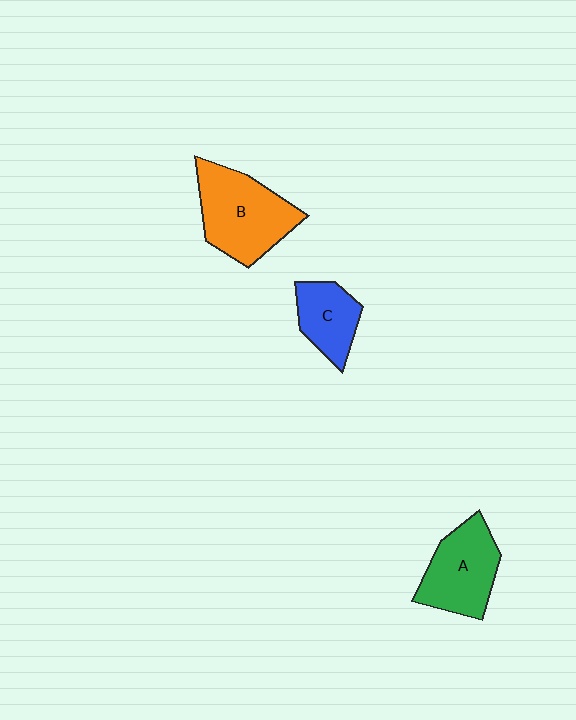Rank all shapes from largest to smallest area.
From largest to smallest: B (orange), A (green), C (blue).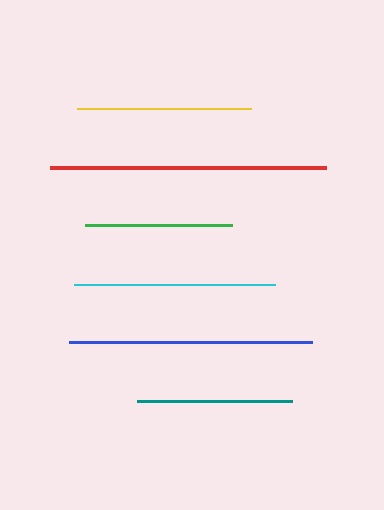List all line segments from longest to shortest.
From longest to shortest: red, blue, cyan, yellow, teal, green.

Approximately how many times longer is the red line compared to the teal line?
The red line is approximately 1.8 times the length of the teal line.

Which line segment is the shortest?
The green line is the shortest at approximately 147 pixels.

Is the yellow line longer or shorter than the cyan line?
The cyan line is longer than the yellow line.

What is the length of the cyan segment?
The cyan segment is approximately 201 pixels long.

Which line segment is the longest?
The red line is the longest at approximately 276 pixels.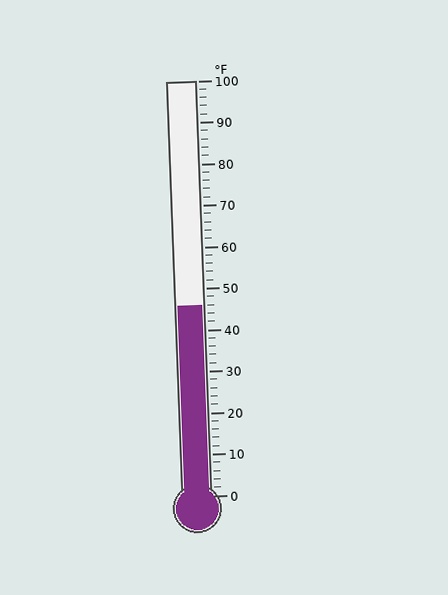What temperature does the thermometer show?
The thermometer shows approximately 46°F.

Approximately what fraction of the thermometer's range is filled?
The thermometer is filled to approximately 45% of its range.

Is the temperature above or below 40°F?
The temperature is above 40°F.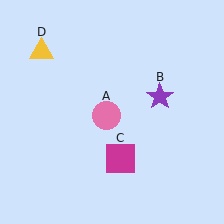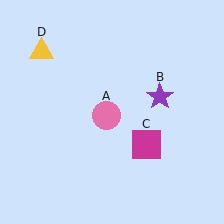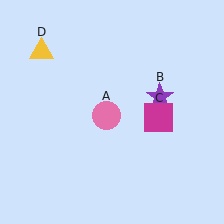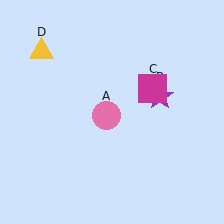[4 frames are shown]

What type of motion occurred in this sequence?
The magenta square (object C) rotated counterclockwise around the center of the scene.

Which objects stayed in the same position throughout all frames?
Pink circle (object A) and purple star (object B) and yellow triangle (object D) remained stationary.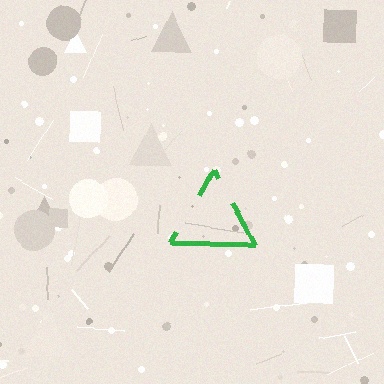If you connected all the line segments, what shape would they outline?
They would outline a triangle.